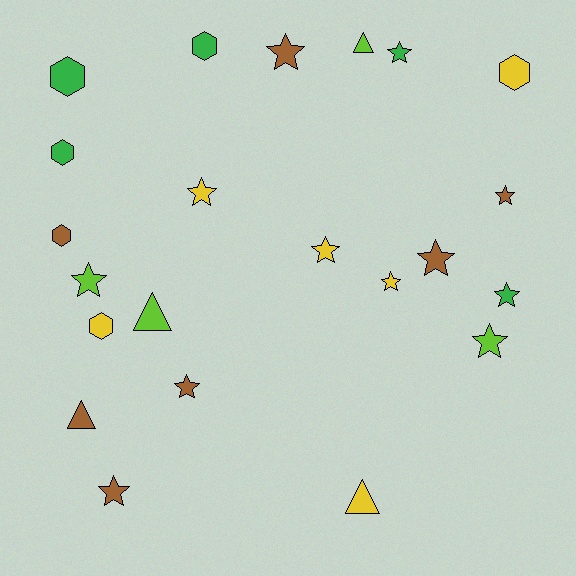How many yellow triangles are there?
There is 1 yellow triangle.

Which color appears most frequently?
Brown, with 7 objects.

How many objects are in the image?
There are 22 objects.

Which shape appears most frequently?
Star, with 12 objects.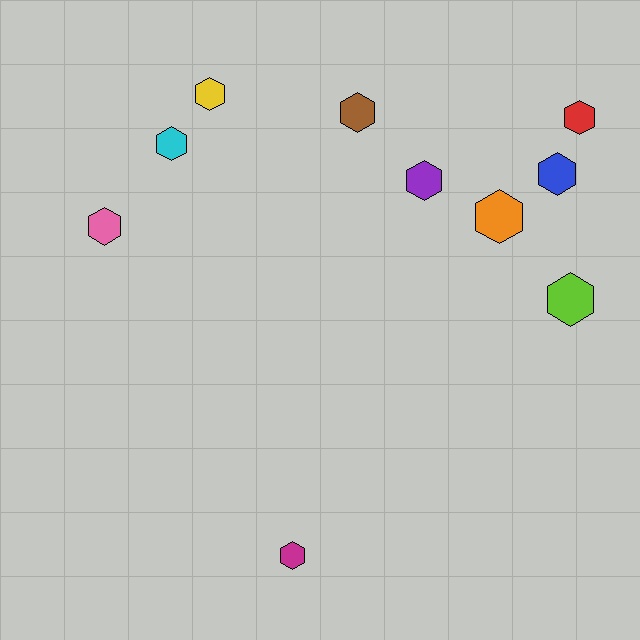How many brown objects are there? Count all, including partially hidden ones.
There is 1 brown object.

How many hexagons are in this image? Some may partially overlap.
There are 10 hexagons.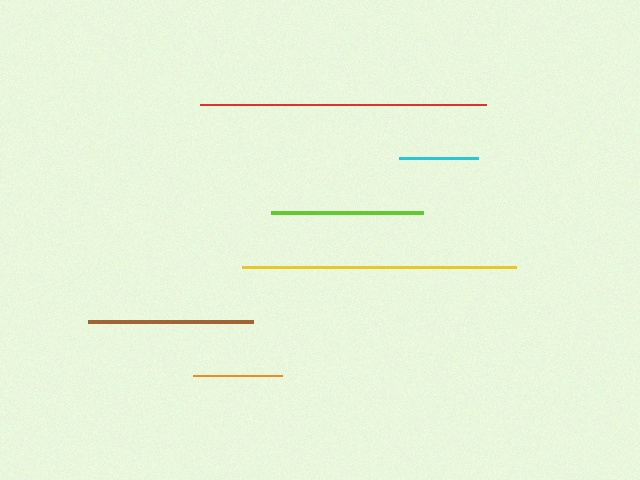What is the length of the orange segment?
The orange segment is approximately 90 pixels long.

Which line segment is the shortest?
The cyan line is the shortest at approximately 79 pixels.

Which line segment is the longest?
The red line is the longest at approximately 286 pixels.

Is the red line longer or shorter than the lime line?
The red line is longer than the lime line.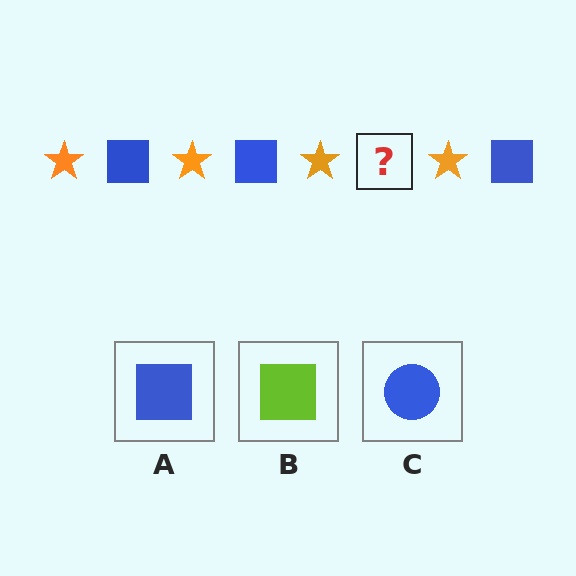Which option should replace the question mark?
Option A.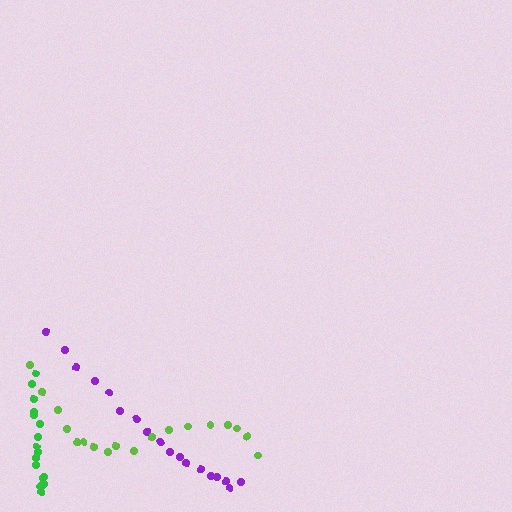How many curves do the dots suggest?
There are 3 distinct paths.